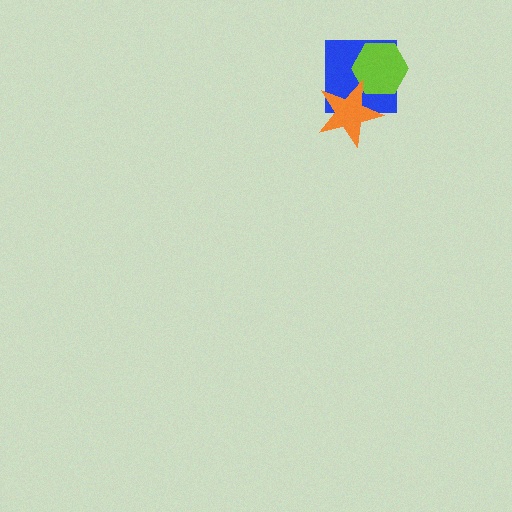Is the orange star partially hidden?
No, no other shape covers it.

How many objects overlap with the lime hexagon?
2 objects overlap with the lime hexagon.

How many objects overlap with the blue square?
2 objects overlap with the blue square.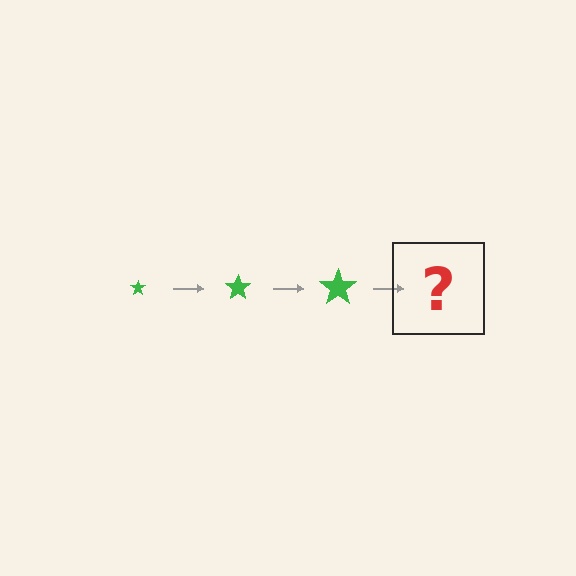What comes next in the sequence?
The next element should be a green star, larger than the previous one.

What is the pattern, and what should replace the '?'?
The pattern is that the star gets progressively larger each step. The '?' should be a green star, larger than the previous one.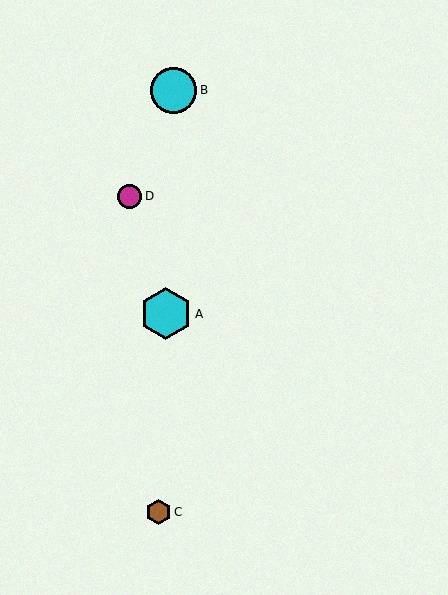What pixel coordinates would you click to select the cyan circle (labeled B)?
Click at (173, 90) to select the cyan circle B.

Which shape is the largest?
The cyan hexagon (labeled A) is the largest.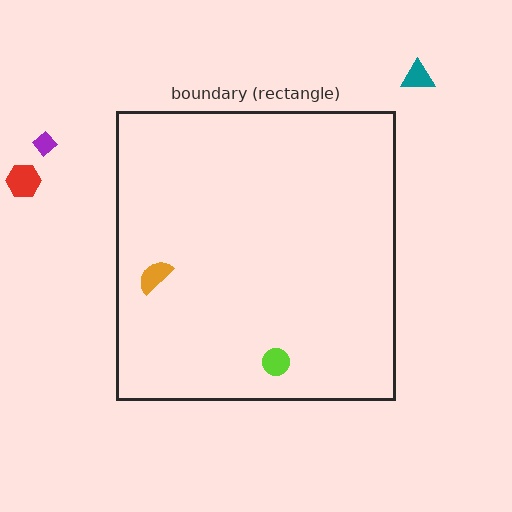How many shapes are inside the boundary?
2 inside, 3 outside.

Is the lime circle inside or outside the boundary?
Inside.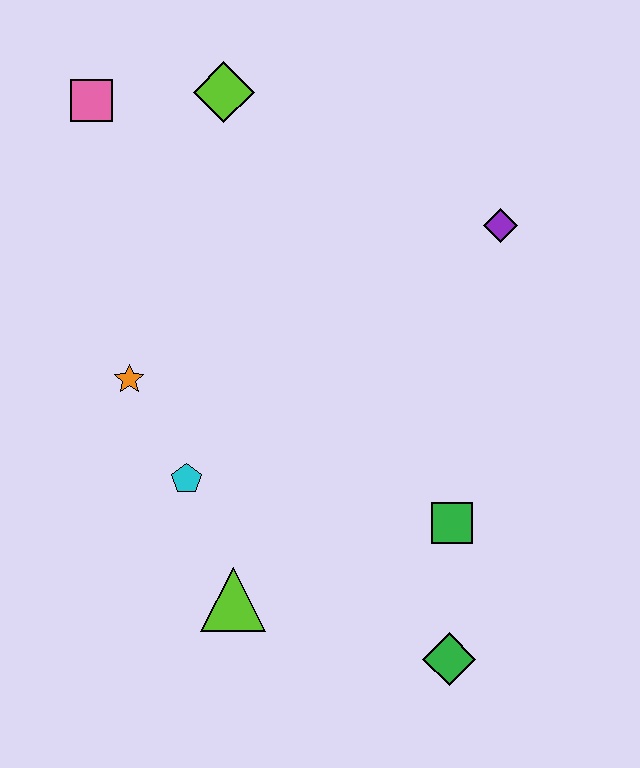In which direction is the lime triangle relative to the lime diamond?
The lime triangle is below the lime diamond.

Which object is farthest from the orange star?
The green diamond is farthest from the orange star.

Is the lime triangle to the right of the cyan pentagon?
Yes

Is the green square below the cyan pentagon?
Yes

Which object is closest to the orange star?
The cyan pentagon is closest to the orange star.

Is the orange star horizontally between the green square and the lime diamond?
No